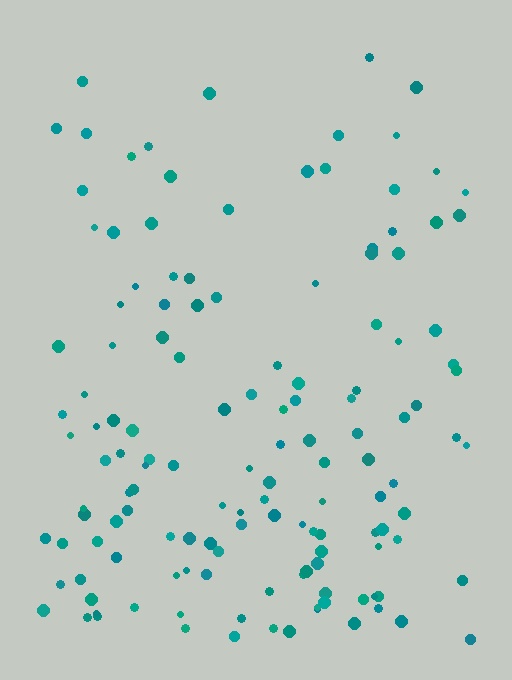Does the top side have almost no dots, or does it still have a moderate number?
Still a moderate number, just noticeably fewer than the bottom.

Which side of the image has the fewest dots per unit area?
The top.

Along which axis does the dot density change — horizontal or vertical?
Vertical.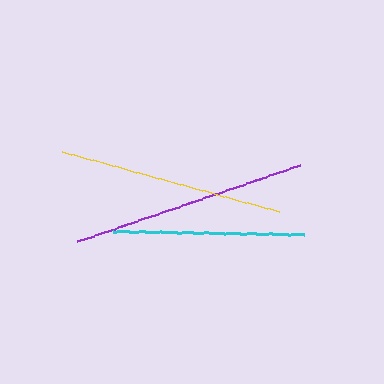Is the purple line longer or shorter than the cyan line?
The purple line is longer than the cyan line.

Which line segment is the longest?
The purple line is the longest at approximately 235 pixels.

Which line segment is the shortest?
The cyan line is the shortest at approximately 192 pixels.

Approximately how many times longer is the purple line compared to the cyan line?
The purple line is approximately 1.2 times the length of the cyan line.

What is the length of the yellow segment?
The yellow segment is approximately 225 pixels long.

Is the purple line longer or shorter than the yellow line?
The purple line is longer than the yellow line.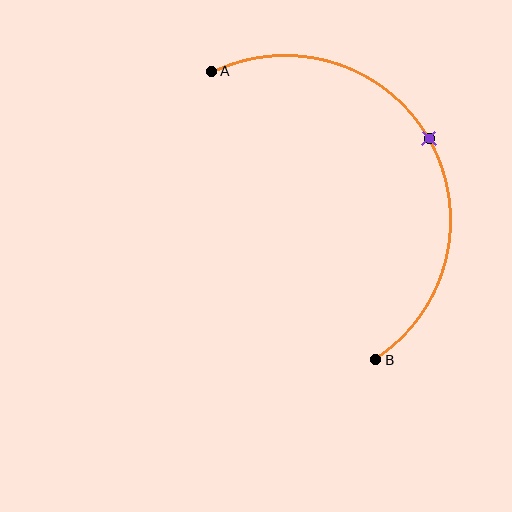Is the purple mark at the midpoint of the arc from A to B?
Yes. The purple mark lies on the arc at equal arc-length from both A and B — it is the arc midpoint.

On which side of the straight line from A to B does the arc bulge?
The arc bulges to the right of the straight line connecting A and B.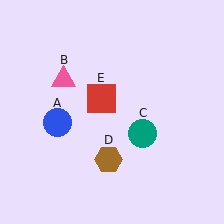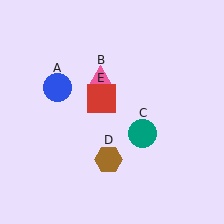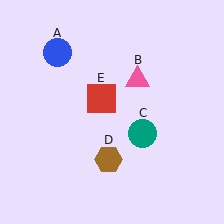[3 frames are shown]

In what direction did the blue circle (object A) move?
The blue circle (object A) moved up.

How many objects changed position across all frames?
2 objects changed position: blue circle (object A), pink triangle (object B).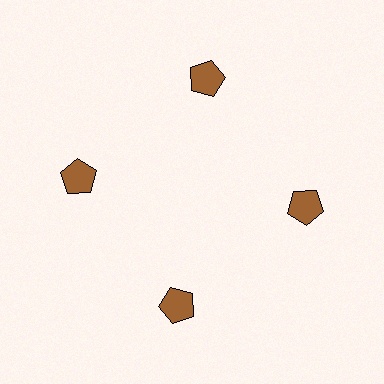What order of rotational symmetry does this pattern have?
This pattern has 4-fold rotational symmetry.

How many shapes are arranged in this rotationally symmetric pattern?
There are 4 shapes, arranged in 4 groups of 1.